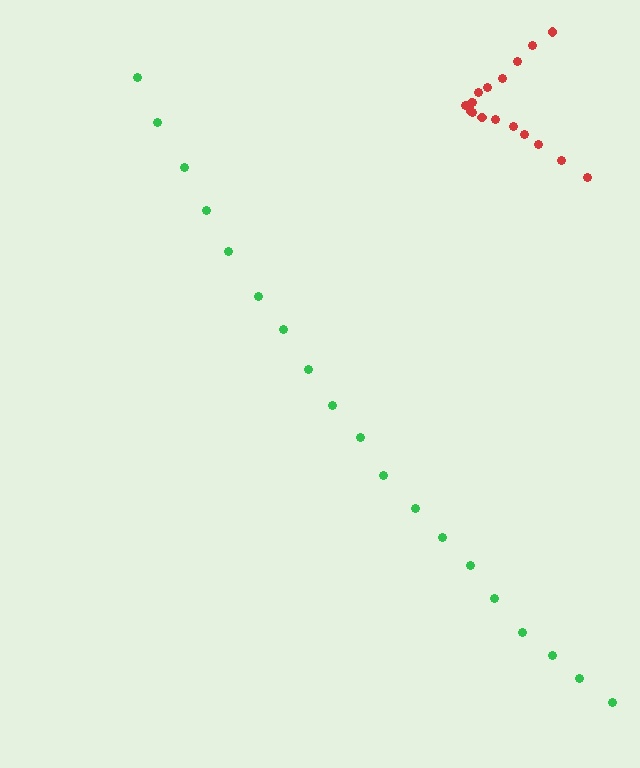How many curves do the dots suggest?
There are 2 distinct paths.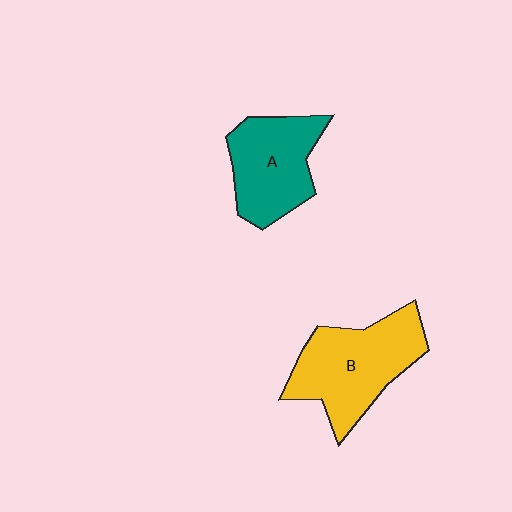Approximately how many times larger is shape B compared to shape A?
Approximately 1.2 times.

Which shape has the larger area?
Shape B (yellow).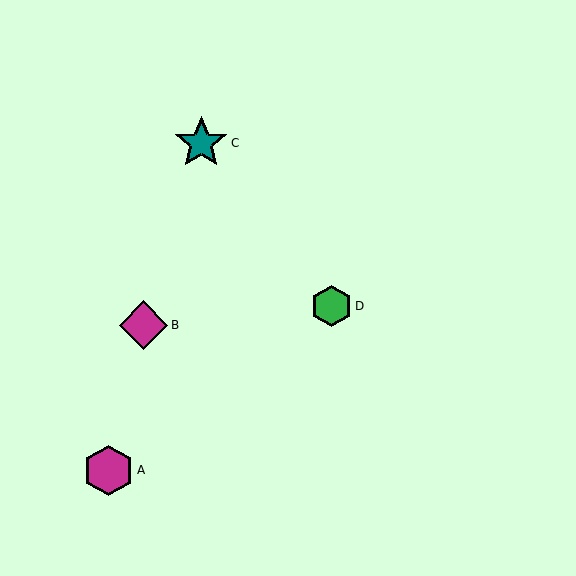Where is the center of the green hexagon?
The center of the green hexagon is at (332, 306).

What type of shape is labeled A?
Shape A is a magenta hexagon.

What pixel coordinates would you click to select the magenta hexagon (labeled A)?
Click at (109, 470) to select the magenta hexagon A.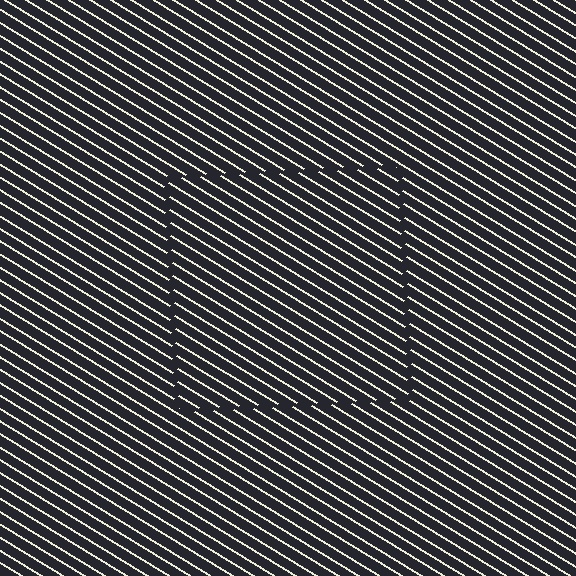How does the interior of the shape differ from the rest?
The interior of the shape contains the same grating, shifted by half a period — the contour is defined by the phase discontinuity where line-ends from the inner and outer gratings abut.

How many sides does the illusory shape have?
4 sides — the line-ends trace a square.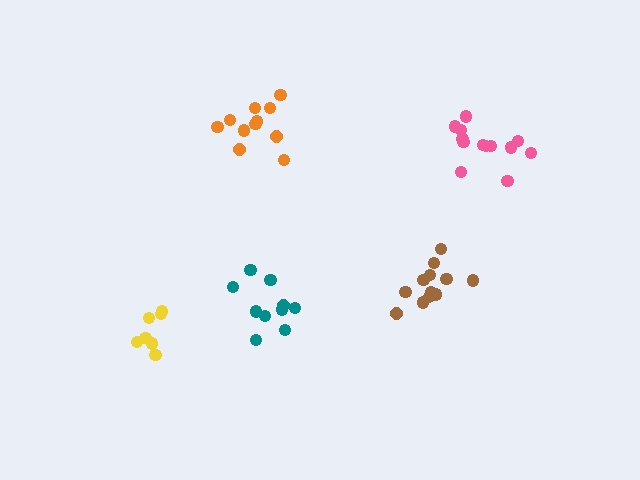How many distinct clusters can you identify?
There are 5 distinct clusters.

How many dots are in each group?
Group 1: 11 dots, Group 2: 10 dots, Group 3: 12 dots, Group 4: 13 dots, Group 5: 7 dots (53 total).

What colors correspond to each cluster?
The clusters are colored: orange, teal, brown, pink, yellow.